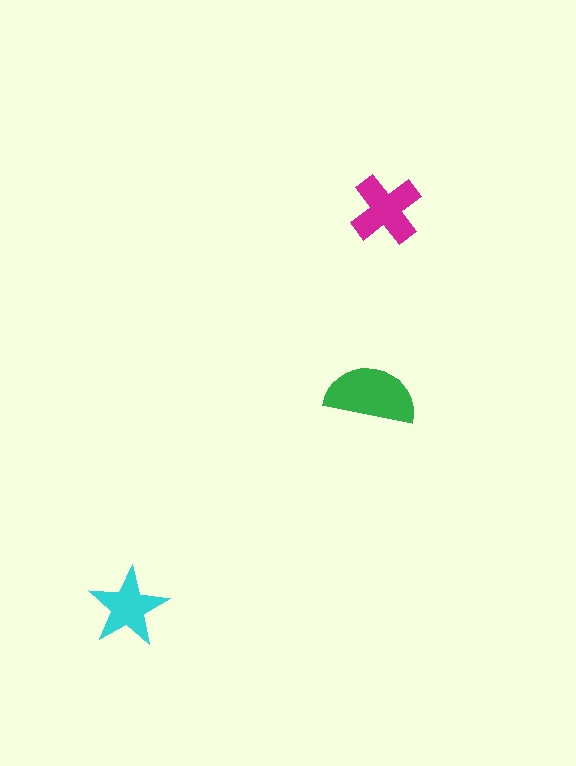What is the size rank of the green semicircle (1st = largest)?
1st.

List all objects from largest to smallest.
The green semicircle, the magenta cross, the cyan star.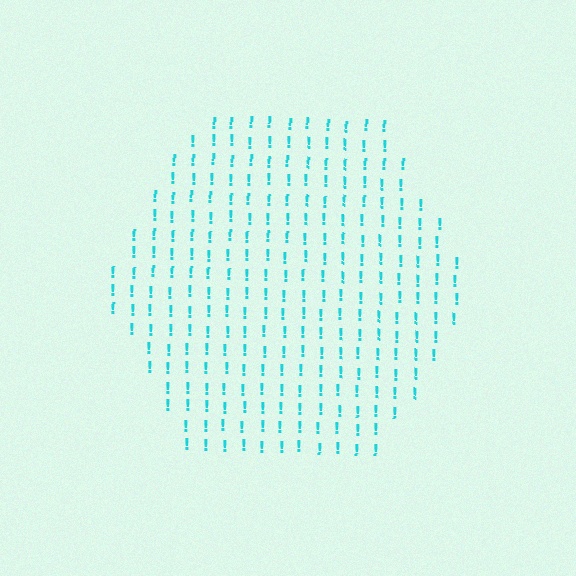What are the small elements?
The small elements are exclamation marks.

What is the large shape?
The large shape is a hexagon.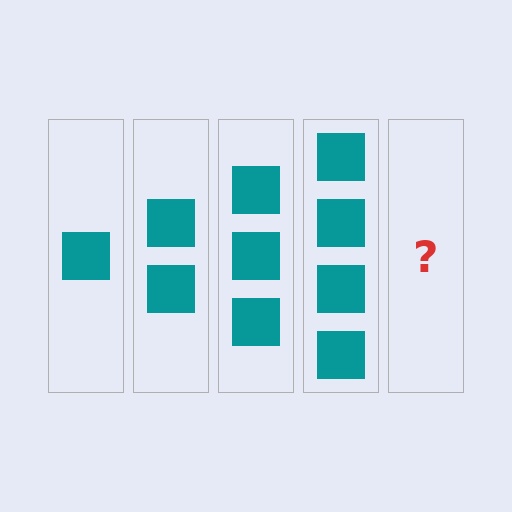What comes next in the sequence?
The next element should be 5 squares.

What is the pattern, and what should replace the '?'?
The pattern is that each step adds one more square. The '?' should be 5 squares.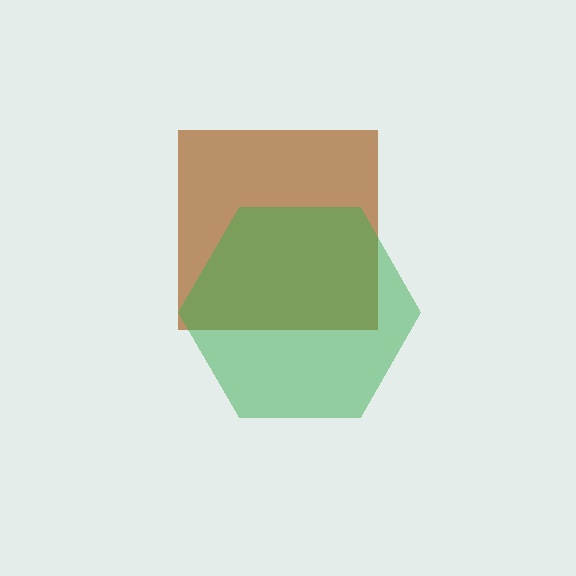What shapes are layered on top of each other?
The layered shapes are: a brown square, a green hexagon.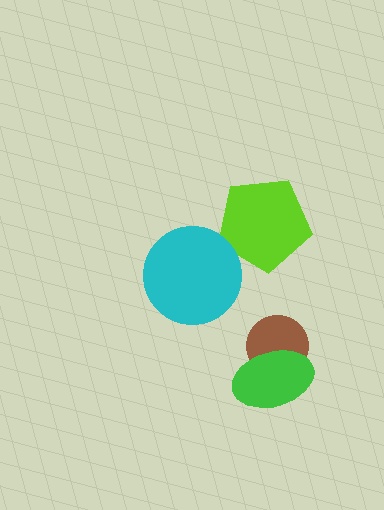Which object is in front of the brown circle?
The green ellipse is in front of the brown circle.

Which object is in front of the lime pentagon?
The cyan circle is in front of the lime pentagon.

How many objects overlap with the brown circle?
1 object overlaps with the brown circle.